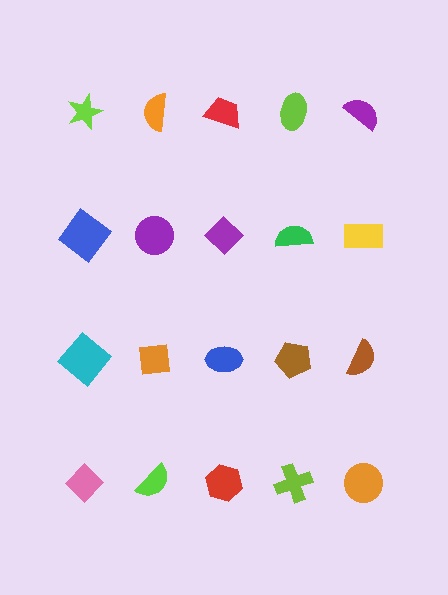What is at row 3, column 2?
An orange square.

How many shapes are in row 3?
5 shapes.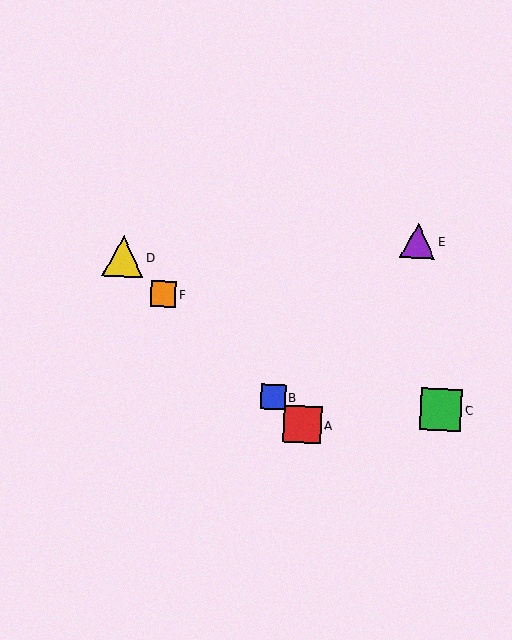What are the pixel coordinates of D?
Object D is at (123, 256).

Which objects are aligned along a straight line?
Objects A, B, D, F are aligned along a straight line.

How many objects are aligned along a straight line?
4 objects (A, B, D, F) are aligned along a straight line.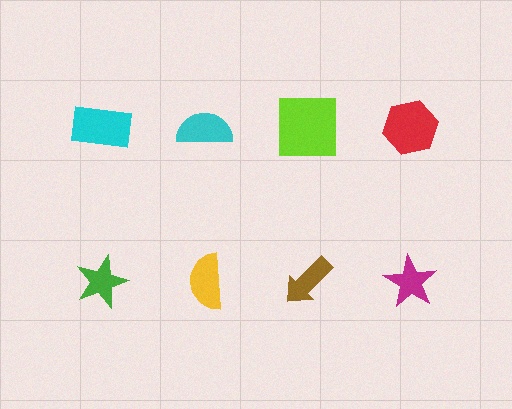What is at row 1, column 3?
A lime square.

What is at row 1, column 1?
A cyan rectangle.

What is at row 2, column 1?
A green star.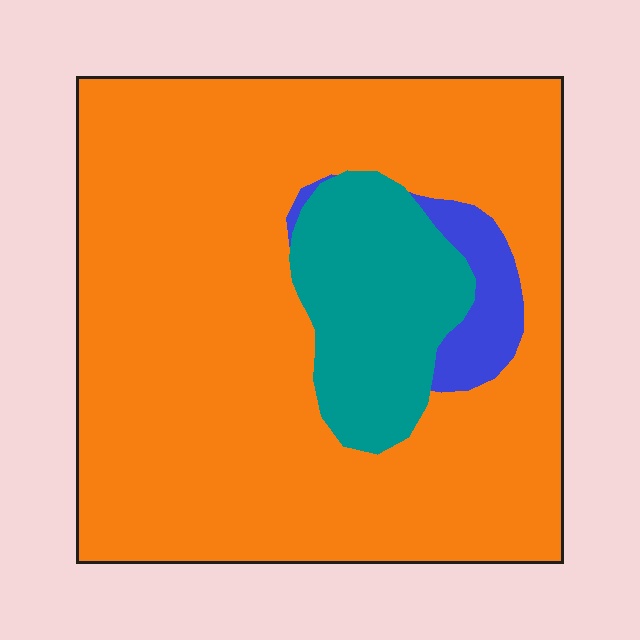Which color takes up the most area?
Orange, at roughly 80%.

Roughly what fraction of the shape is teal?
Teal takes up about one sixth (1/6) of the shape.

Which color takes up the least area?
Blue, at roughly 5%.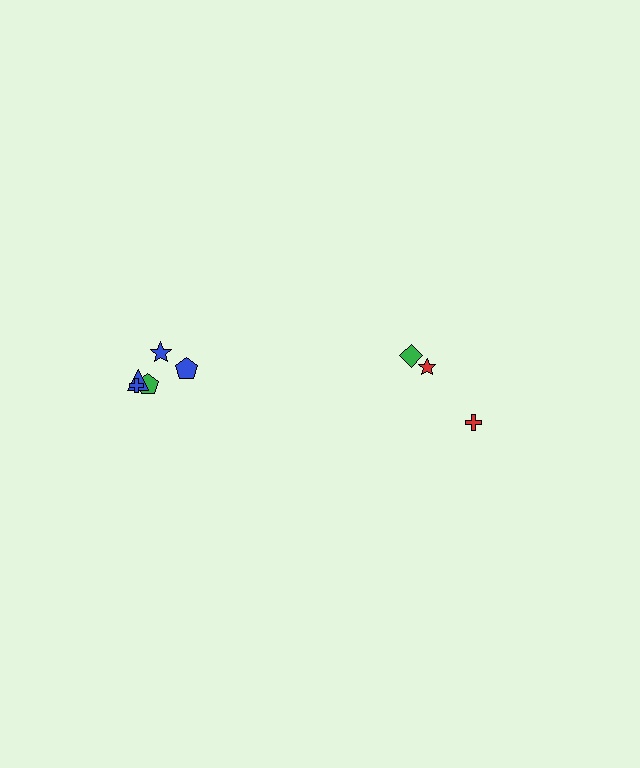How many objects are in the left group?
There are 5 objects.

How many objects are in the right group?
There are 3 objects.